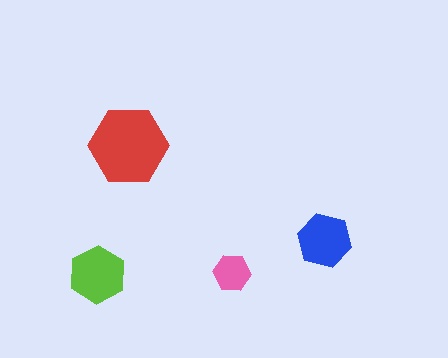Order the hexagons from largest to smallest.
the red one, the lime one, the blue one, the pink one.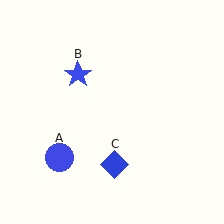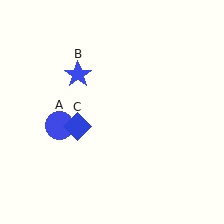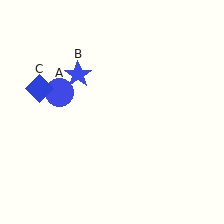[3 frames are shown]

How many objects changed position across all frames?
2 objects changed position: blue circle (object A), blue diamond (object C).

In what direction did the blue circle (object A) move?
The blue circle (object A) moved up.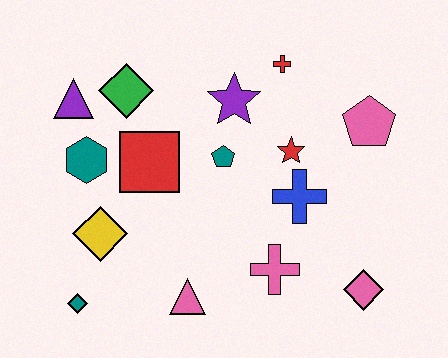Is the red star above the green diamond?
No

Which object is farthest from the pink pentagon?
The teal diamond is farthest from the pink pentagon.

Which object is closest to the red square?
The teal hexagon is closest to the red square.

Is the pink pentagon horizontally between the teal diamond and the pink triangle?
No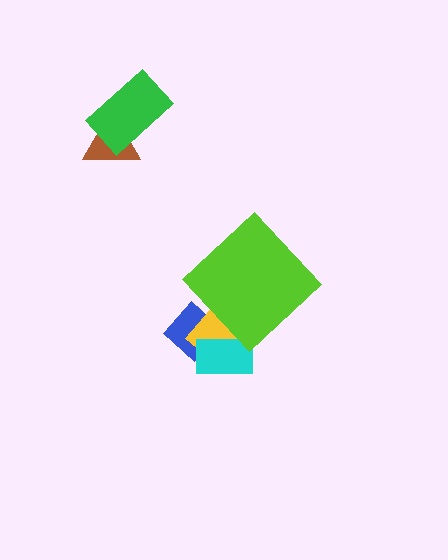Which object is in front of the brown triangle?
The green rectangle is in front of the brown triangle.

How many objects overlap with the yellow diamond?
3 objects overlap with the yellow diamond.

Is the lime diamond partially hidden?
No, no other shape covers it.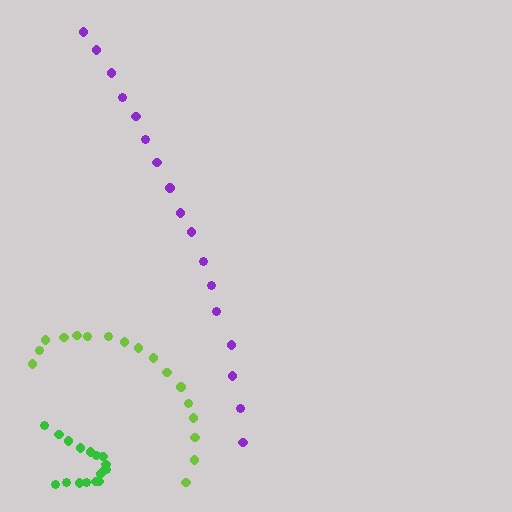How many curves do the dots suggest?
There are 3 distinct paths.